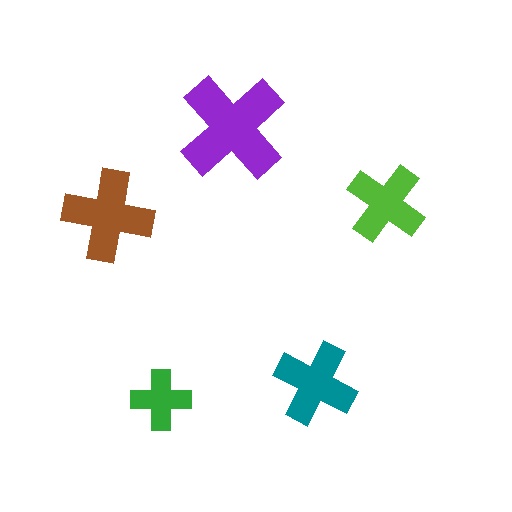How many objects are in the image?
There are 5 objects in the image.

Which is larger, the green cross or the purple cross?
The purple one.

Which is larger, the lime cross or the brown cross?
The brown one.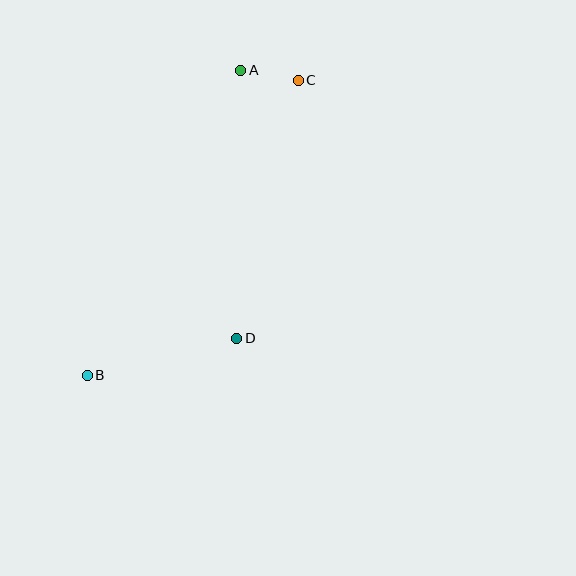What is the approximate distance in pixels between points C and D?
The distance between C and D is approximately 265 pixels.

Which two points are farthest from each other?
Points B and C are farthest from each other.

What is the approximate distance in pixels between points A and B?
The distance between A and B is approximately 342 pixels.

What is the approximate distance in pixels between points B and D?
The distance between B and D is approximately 154 pixels.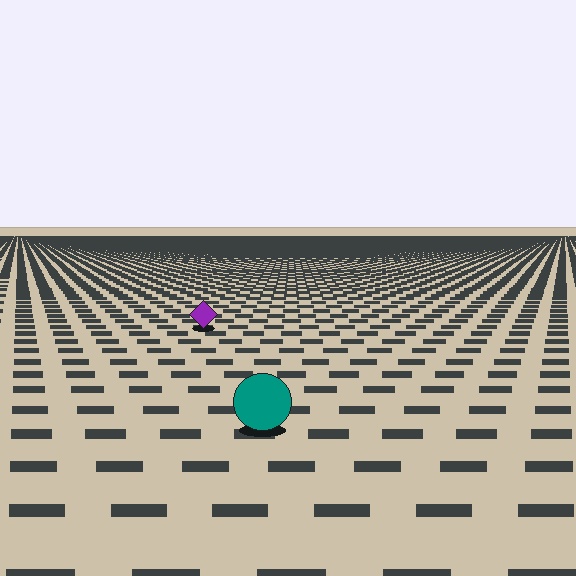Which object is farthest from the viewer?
The purple diamond is farthest from the viewer. It appears smaller and the ground texture around it is denser.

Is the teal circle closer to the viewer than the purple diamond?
Yes. The teal circle is closer — you can tell from the texture gradient: the ground texture is coarser near it.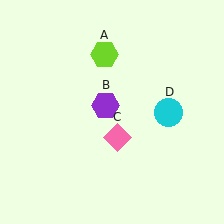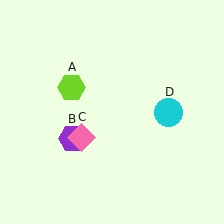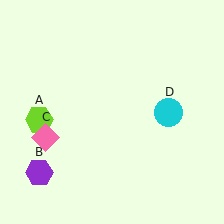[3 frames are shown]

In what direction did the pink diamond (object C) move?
The pink diamond (object C) moved left.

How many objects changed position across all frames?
3 objects changed position: lime hexagon (object A), purple hexagon (object B), pink diamond (object C).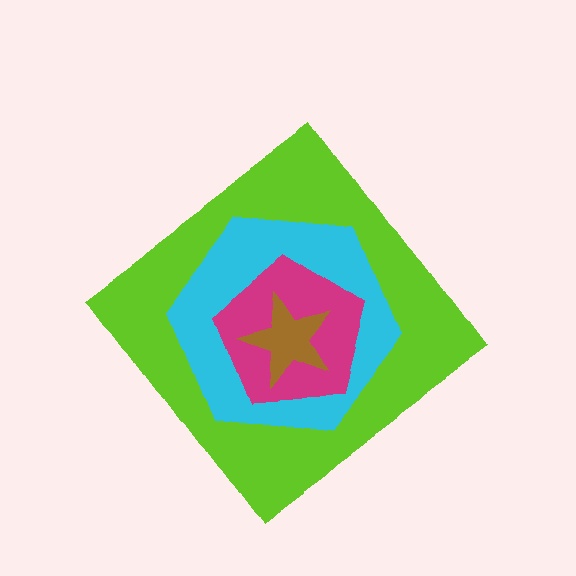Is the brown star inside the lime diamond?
Yes.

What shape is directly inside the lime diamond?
The cyan hexagon.